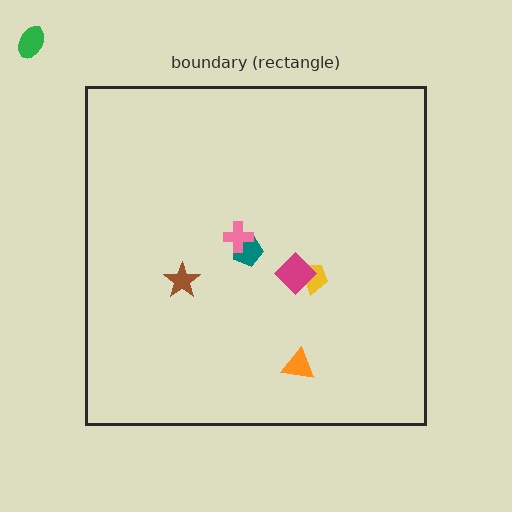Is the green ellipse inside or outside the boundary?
Outside.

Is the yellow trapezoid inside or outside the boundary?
Inside.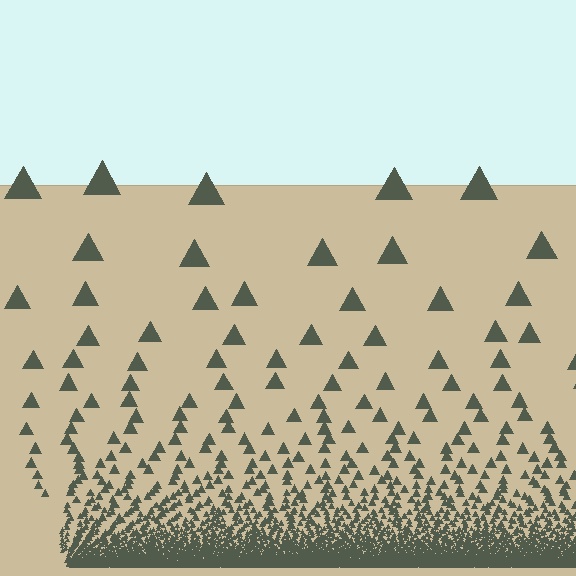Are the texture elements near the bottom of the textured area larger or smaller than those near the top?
Smaller. The gradient is inverted — elements near the bottom are smaller and denser.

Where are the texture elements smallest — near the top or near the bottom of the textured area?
Near the bottom.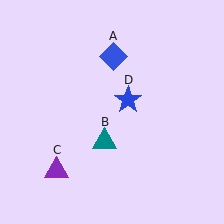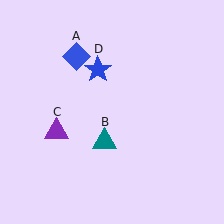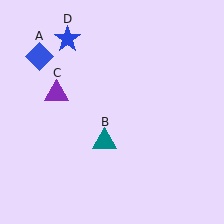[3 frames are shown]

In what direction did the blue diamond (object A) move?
The blue diamond (object A) moved left.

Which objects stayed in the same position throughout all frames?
Teal triangle (object B) remained stationary.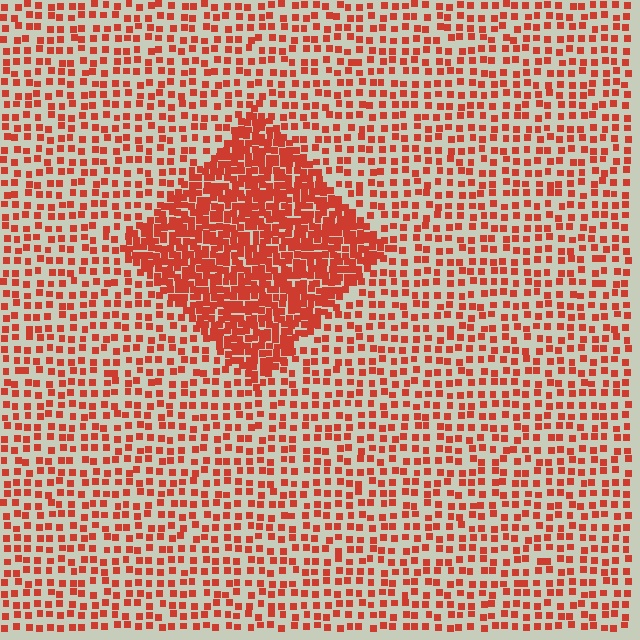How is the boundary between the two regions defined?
The boundary is defined by a change in element density (approximately 2.5x ratio). All elements are the same color, size, and shape.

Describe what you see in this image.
The image contains small red elements arranged at two different densities. A diamond-shaped region is visible where the elements are more densely packed than the surrounding area.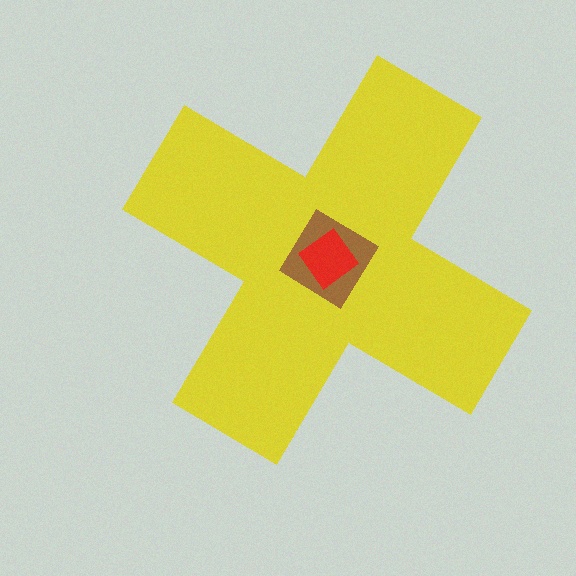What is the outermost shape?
The yellow cross.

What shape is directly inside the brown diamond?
The red diamond.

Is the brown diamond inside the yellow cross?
Yes.